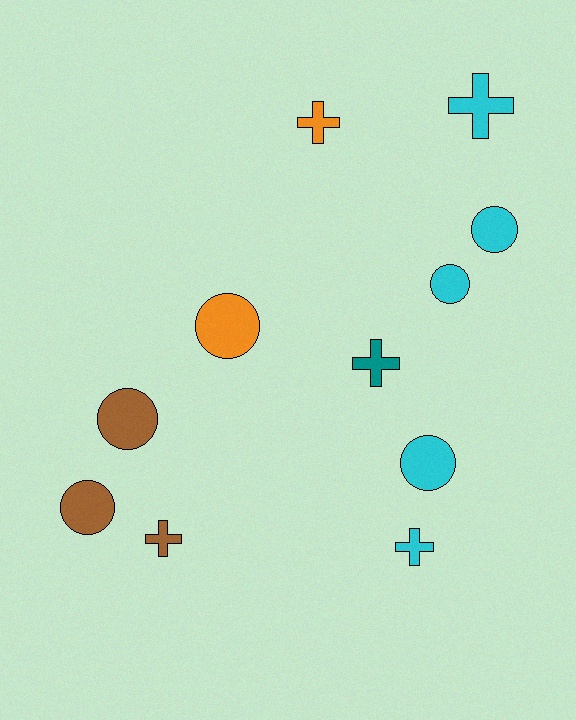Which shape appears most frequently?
Circle, with 6 objects.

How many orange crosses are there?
There is 1 orange cross.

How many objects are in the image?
There are 11 objects.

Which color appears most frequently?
Cyan, with 5 objects.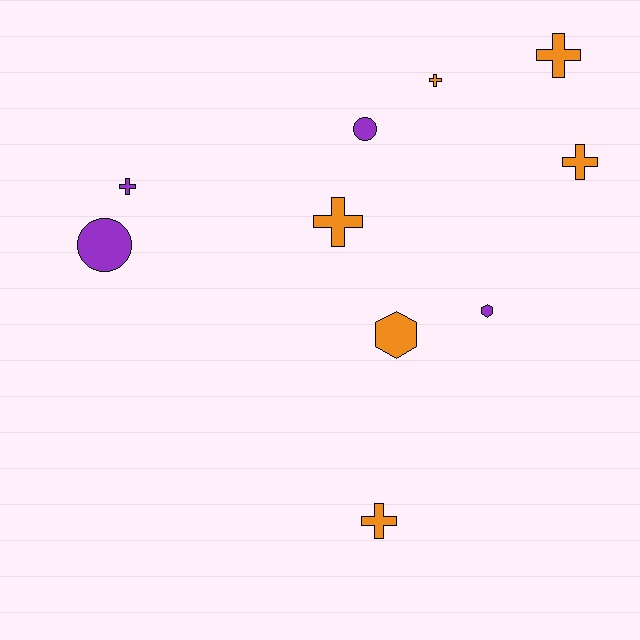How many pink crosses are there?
There are no pink crosses.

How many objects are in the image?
There are 10 objects.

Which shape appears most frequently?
Cross, with 6 objects.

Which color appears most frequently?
Orange, with 6 objects.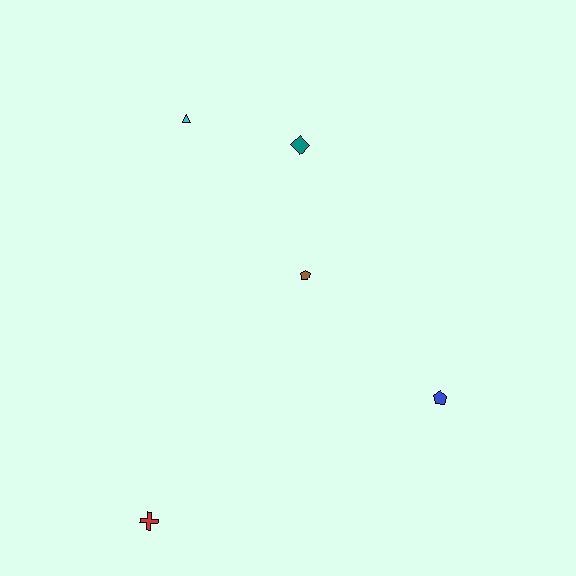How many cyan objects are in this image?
There is 1 cyan object.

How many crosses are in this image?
There is 1 cross.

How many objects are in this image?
There are 5 objects.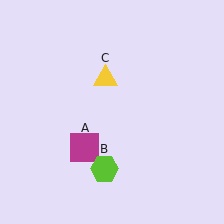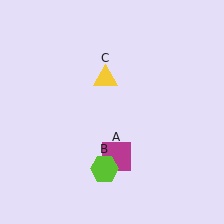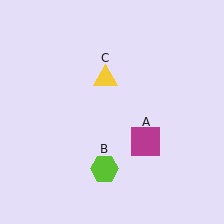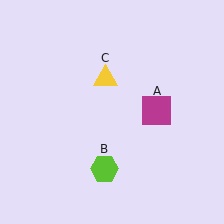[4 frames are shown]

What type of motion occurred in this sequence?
The magenta square (object A) rotated counterclockwise around the center of the scene.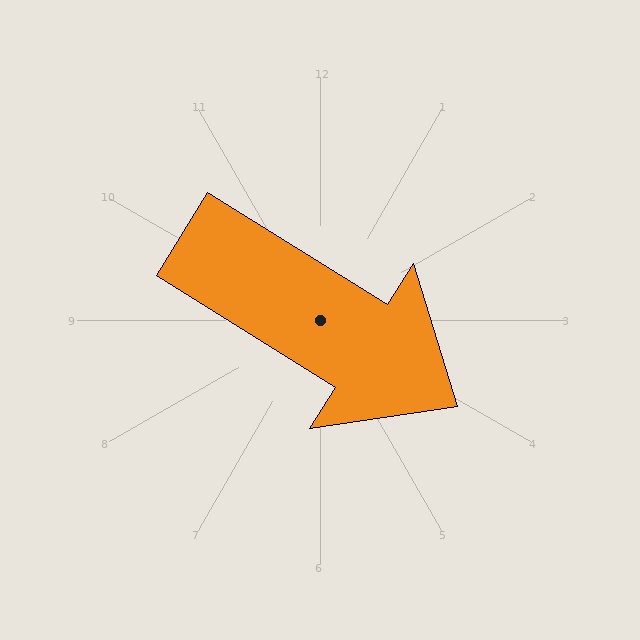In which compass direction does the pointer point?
Southeast.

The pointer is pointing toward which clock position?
Roughly 4 o'clock.